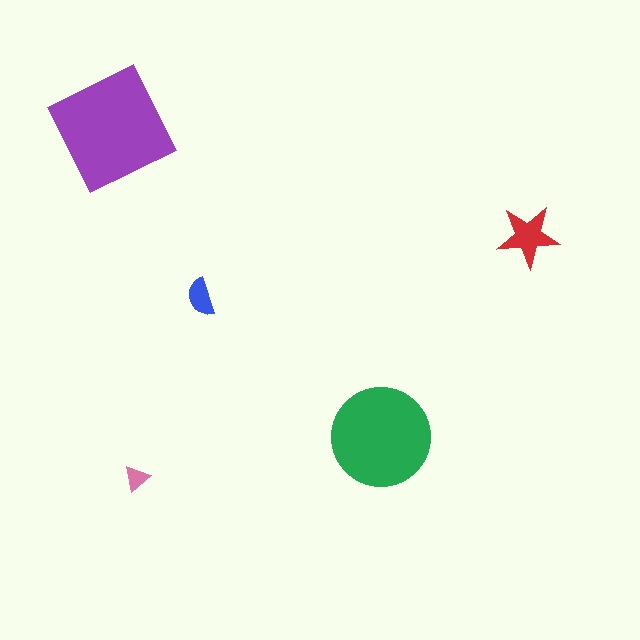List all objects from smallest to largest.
The pink triangle, the blue semicircle, the red star, the green circle, the purple square.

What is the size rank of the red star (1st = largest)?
3rd.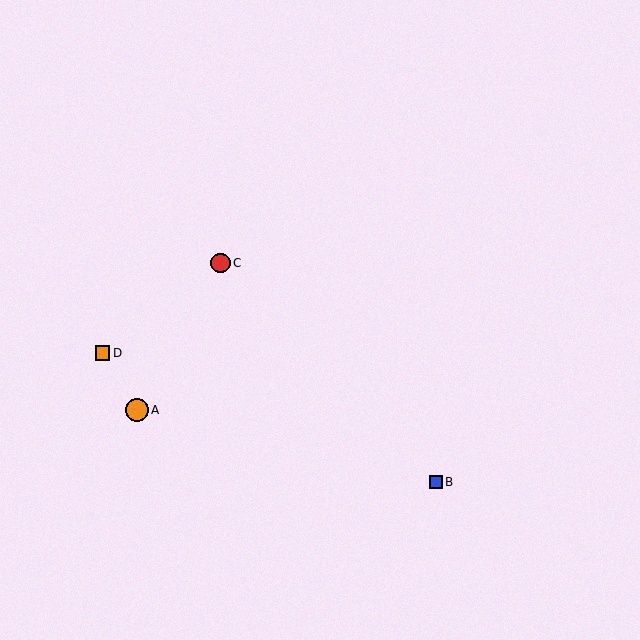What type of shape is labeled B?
Shape B is a blue square.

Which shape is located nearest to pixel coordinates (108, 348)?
The orange square (labeled D) at (103, 353) is nearest to that location.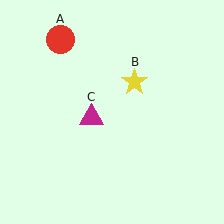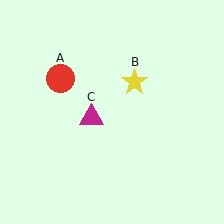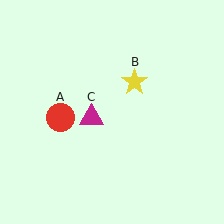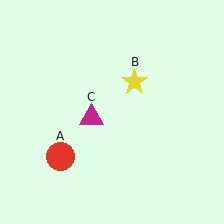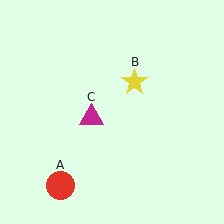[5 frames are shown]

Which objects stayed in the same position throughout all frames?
Yellow star (object B) and magenta triangle (object C) remained stationary.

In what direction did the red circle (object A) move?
The red circle (object A) moved down.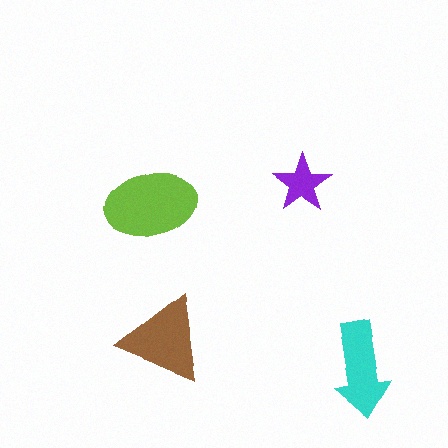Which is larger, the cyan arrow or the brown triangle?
The brown triangle.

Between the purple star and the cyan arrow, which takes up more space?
The cyan arrow.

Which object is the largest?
The lime ellipse.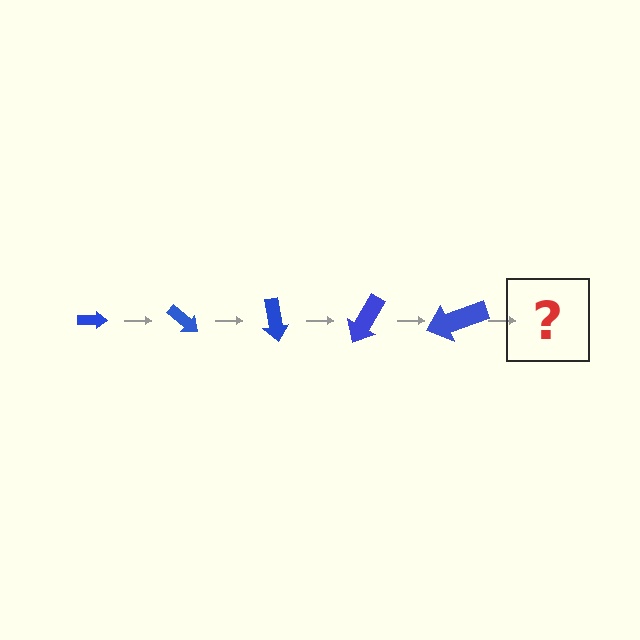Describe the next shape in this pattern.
It should be an arrow, larger than the previous one and rotated 200 degrees from the start.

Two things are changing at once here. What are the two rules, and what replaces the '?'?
The two rules are that the arrow grows larger each step and it rotates 40 degrees each step. The '?' should be an arrow, larger than the previous one and rotated 200 degrees from the start.